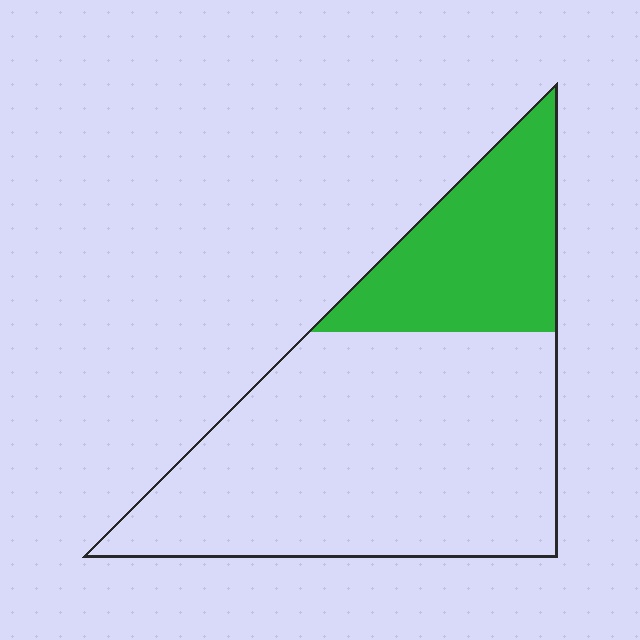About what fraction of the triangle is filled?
About one quarter (1/4).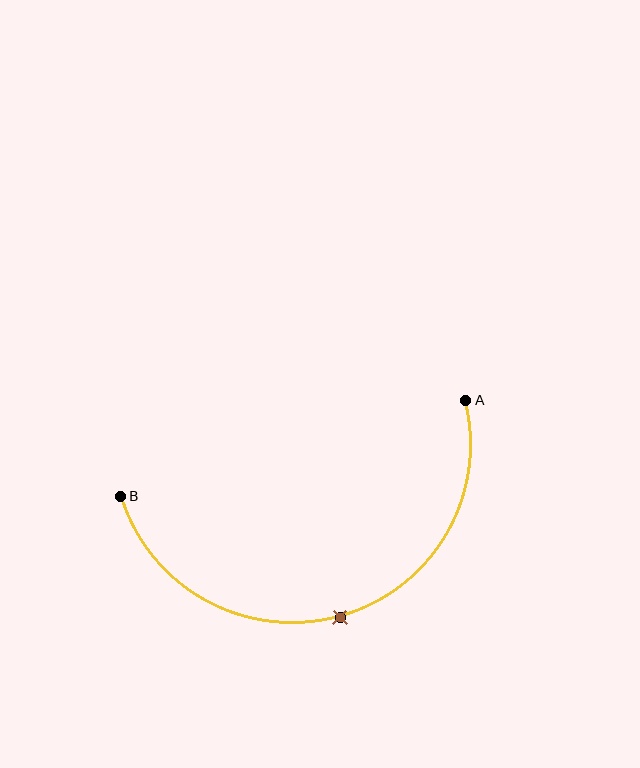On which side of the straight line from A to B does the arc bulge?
The arc bulges below the straight line connecting A and B.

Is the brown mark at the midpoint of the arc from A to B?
Yes. The brown mark lies on the arc at equal arc-length from both A and B — it is the arc midpoint.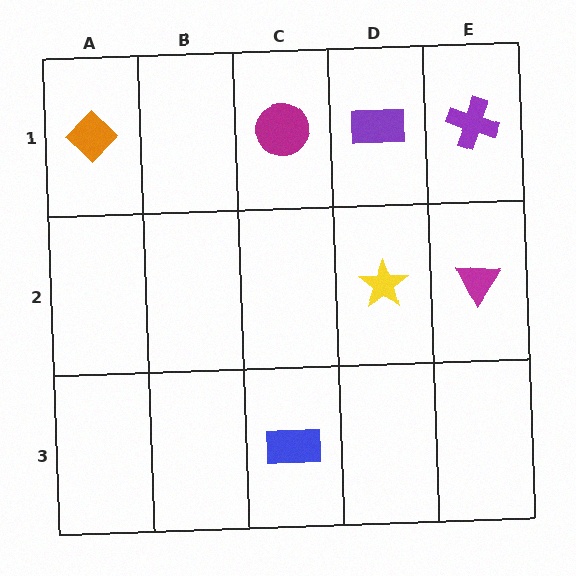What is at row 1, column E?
A purple cross.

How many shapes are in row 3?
1 shape.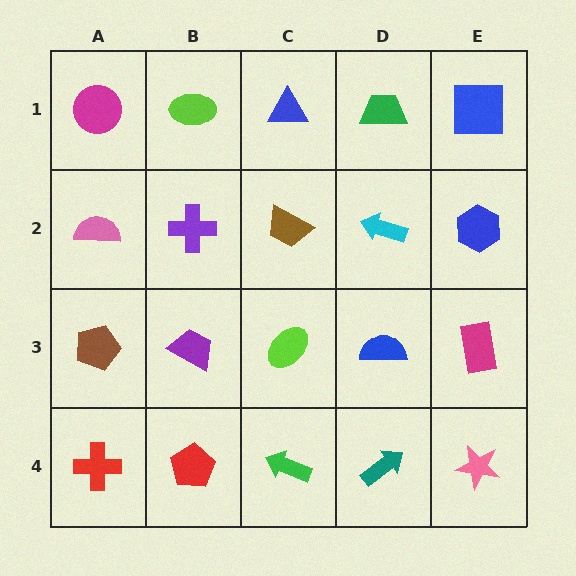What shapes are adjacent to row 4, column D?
A blue semicircle (row 3, column D), a green arrow (row 4, column C), a pink star (row 4, column E).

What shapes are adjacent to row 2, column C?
A blue triangle (row 1, column C), a lime ellipse (row 3, column C), a purple cross (row 2, column B), a cyan arrow (row 2, column D).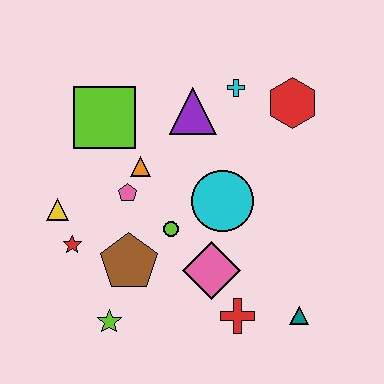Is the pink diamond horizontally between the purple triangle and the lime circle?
No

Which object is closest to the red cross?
The pink diamond is closest to the red cross.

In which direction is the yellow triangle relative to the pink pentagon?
The yellow triangle is to the left of the pink pentagon.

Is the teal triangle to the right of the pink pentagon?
Yes